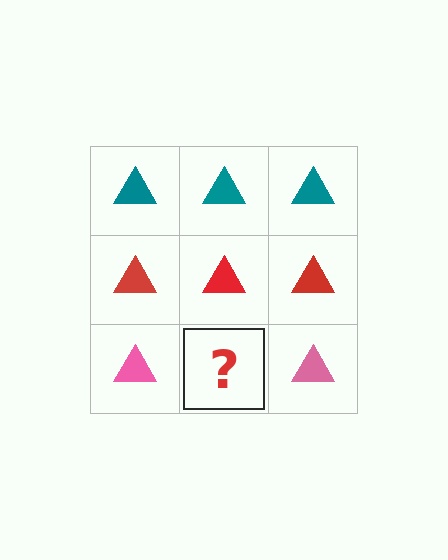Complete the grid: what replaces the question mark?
The question mark should be replaced with a pink triangle.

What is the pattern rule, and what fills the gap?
The rule is that each row has a consistent color. The gap should be filled with a pink triangle.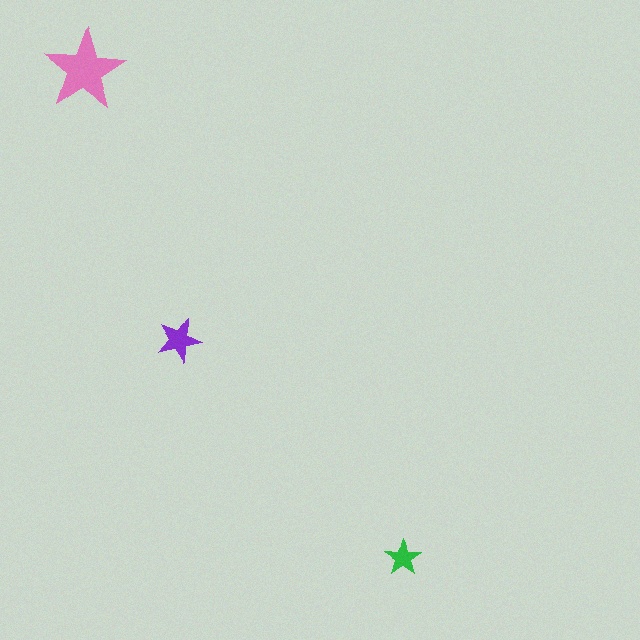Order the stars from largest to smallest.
the pink one, the purple one, the green one.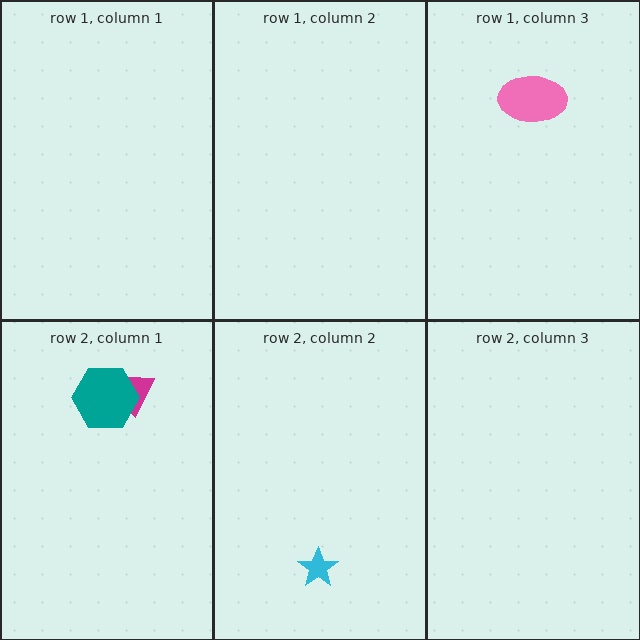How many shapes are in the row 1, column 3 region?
1.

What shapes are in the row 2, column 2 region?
The cyan star.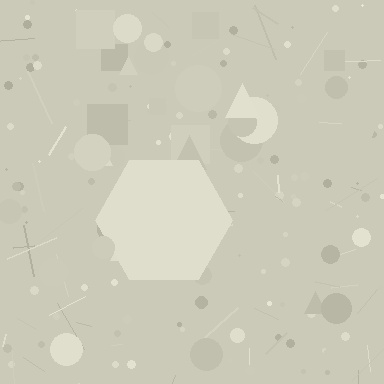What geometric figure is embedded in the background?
A hexagon is embedded in the background.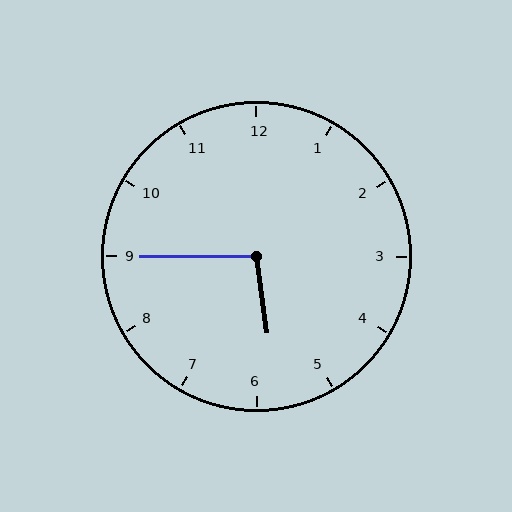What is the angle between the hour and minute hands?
Approximately 98 degrees.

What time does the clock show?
5:45.